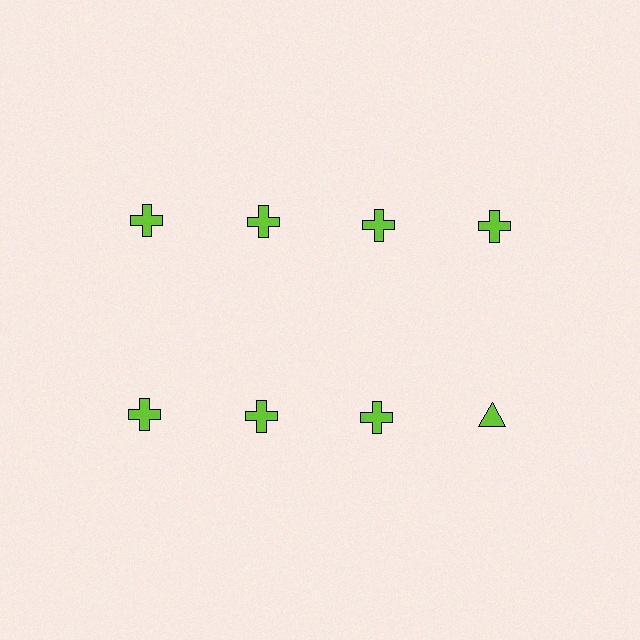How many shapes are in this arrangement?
There are 8 shapes arranged in a grid pattern.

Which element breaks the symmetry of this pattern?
The lime triangle in the second row, second from right column breaks the symmetry. All other shapes are lime crosses.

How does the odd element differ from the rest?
It has a different shape: triangle instead of cross.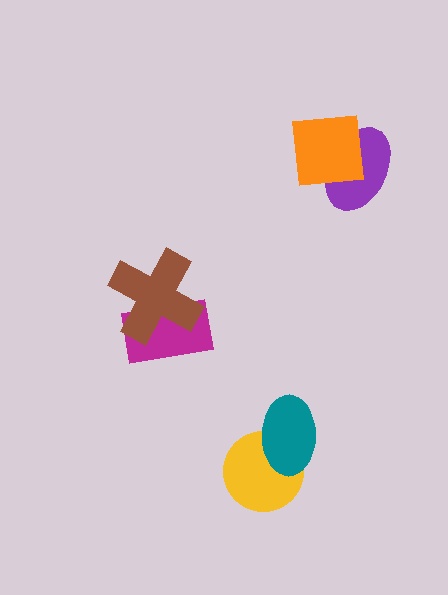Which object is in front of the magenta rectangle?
The brown cross is in front of the magenta rectangle.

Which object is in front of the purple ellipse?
The orange square is in front of the purple ellipse.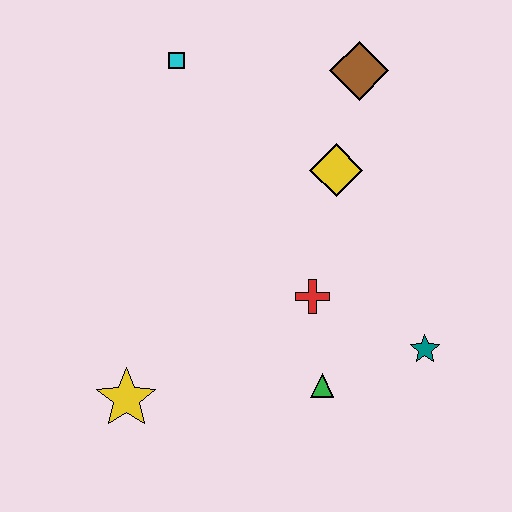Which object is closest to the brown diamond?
The yellow diamond is closest to the brown diamond.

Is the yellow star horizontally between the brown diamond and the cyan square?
No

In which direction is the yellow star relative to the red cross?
The yellow star is to the left of the red cross.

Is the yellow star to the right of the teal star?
No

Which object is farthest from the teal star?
The cyan square is farthest from the teal star.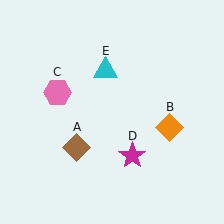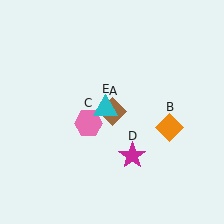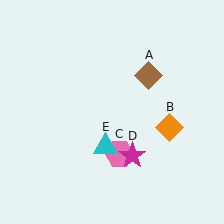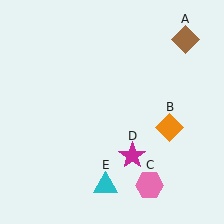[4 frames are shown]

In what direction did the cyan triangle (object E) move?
The cyan triangle (object E) moved down.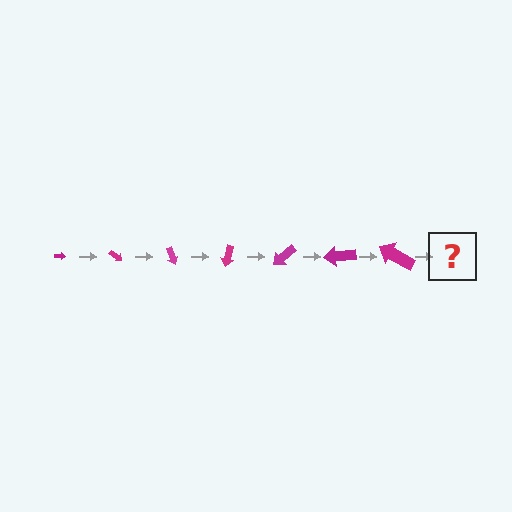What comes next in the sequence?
The next element should be an arrow, larger than the previous one and rotated 245 degrees from the start.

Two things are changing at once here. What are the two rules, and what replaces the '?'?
The two rules are that the arrow grows larger each step and it rotates 35 degrees each step. The '?' should be an arrow, larger than the previous one and rotated 245 degrees from the start.